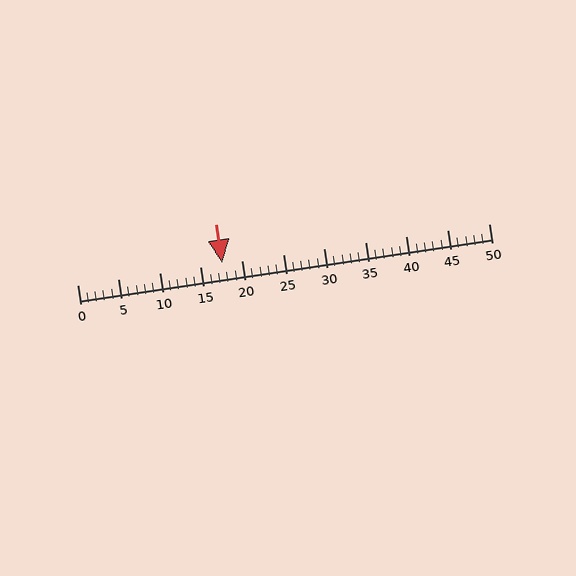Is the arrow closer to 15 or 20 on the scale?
The arrow is closer to 20.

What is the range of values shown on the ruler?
The ruler shows values from 0 to 50.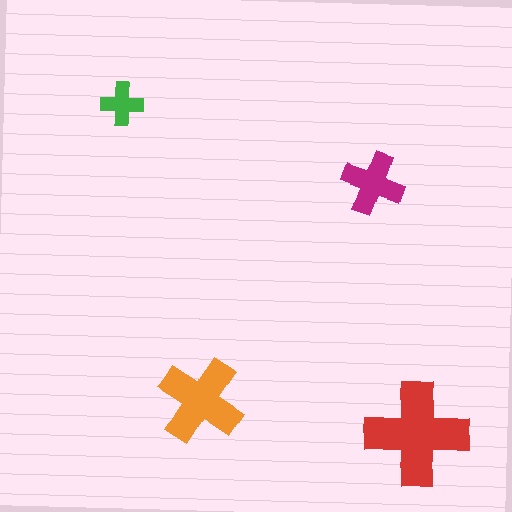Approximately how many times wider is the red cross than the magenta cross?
About 1.5 times wider.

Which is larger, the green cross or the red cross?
The red one.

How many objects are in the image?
There are 4 objects in the image.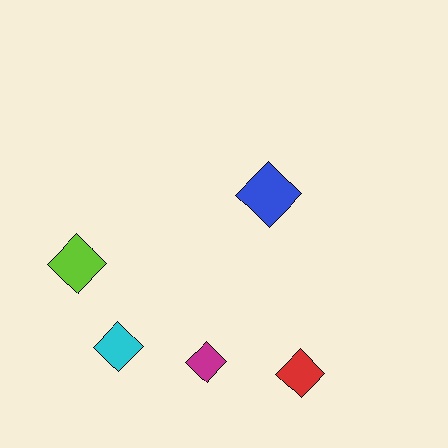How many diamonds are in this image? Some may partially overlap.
There are 5 diamonds.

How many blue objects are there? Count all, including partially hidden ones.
There is 1 blue object.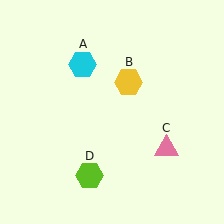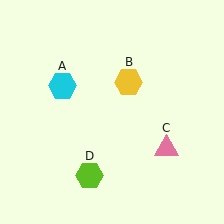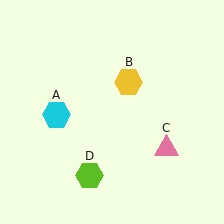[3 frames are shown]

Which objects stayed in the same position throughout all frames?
Yellow hexagon (object B) and pink triangle (object C) and lime hexagon (object D) remained stationary.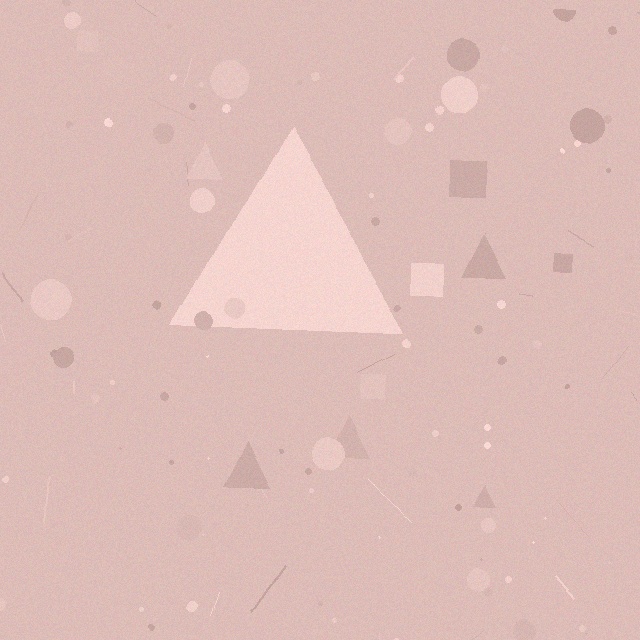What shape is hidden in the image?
A triangle is hidden in the image.